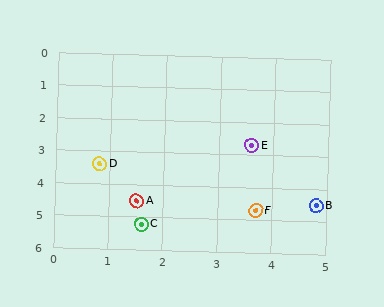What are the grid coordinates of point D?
Point D is at approximately (0.8, 3.4).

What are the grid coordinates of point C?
Point C is at approximately (1.6, 5.2).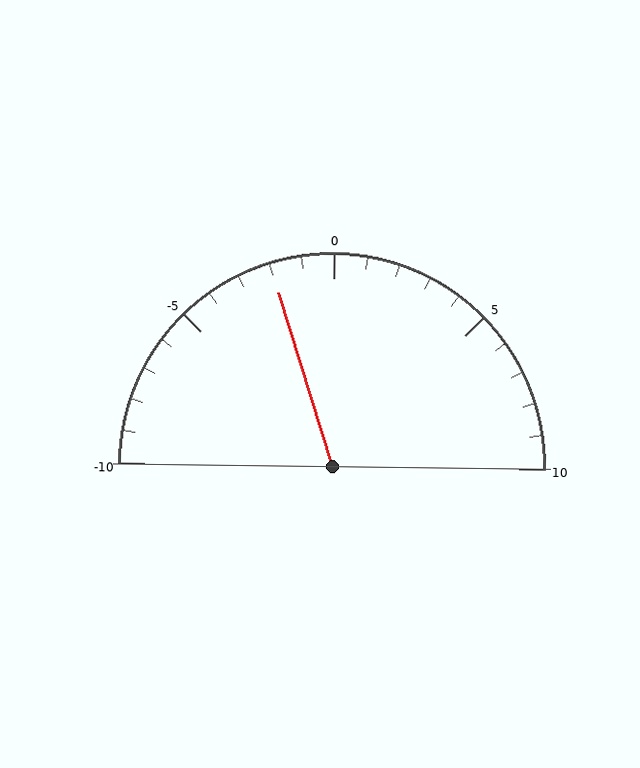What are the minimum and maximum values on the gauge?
The gauge ranges from -10 to 10.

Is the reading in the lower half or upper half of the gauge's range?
The reading is in the lower half of the range (-10 to 10).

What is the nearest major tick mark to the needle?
The nearest major tick mark is 0.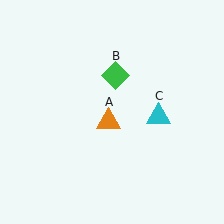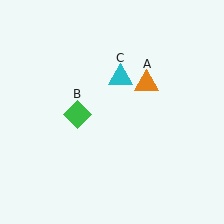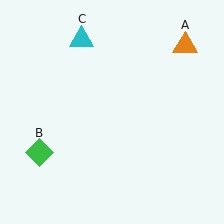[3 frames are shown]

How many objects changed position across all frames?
3 objects changed position: orange triangle (object A), green diamond (object B), cyan triangle (object C).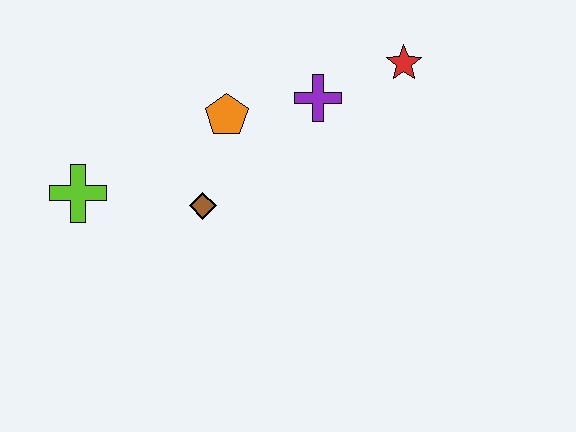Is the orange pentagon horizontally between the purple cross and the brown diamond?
Yes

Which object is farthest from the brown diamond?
The red star is farthest from the brown diamond.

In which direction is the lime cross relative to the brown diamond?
The lime cross is to the left of the brown diamond.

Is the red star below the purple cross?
No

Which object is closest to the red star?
The purple cross is closest to the red star.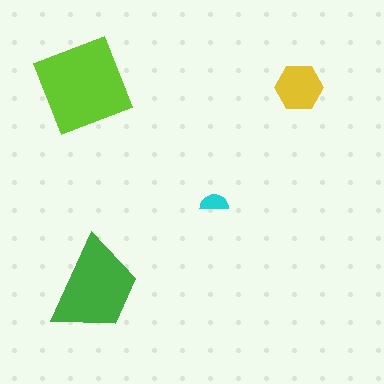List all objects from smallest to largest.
The cyan semicircle, the yellow hexagon, the green trapezoid, the lime diamond.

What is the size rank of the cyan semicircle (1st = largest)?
4th.